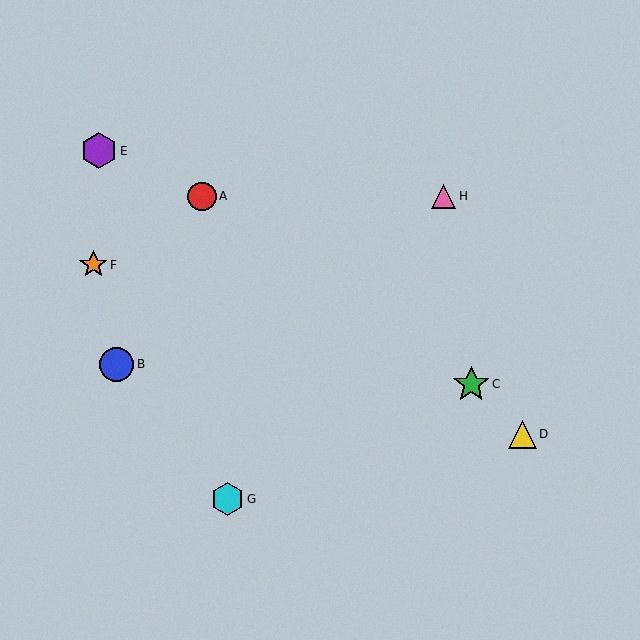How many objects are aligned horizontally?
2 objects (A, H) are aligned horizontally.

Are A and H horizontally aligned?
Yes, both are at y≈196.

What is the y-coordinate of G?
Object G is at y≈499.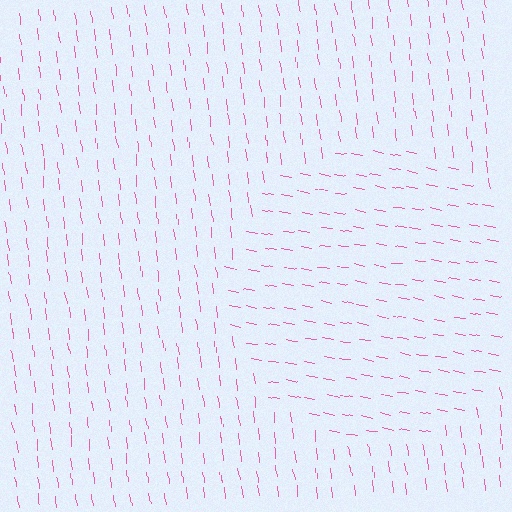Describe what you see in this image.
The image is filled with small pink line segments. A circle region in the image has lines oriented differently from the surrounding lines, creating a visible texture boundary.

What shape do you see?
I see a circle.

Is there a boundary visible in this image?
Yes, there is a texture boundary formed by a change in line orientation.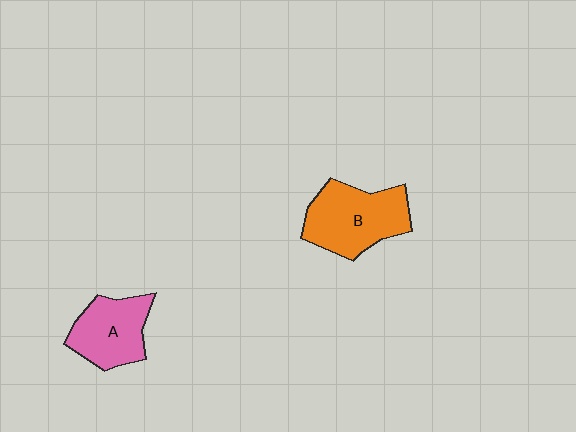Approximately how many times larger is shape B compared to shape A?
Approximately 1.3 times.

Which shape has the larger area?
Shape B (orange).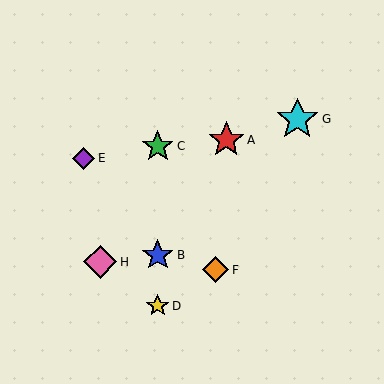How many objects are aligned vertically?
3 objects (B, C, D) are aligned vertically.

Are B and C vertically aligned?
Yes, both are at x≈158.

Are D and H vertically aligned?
No, D is at x≈158 and H is at x≈100.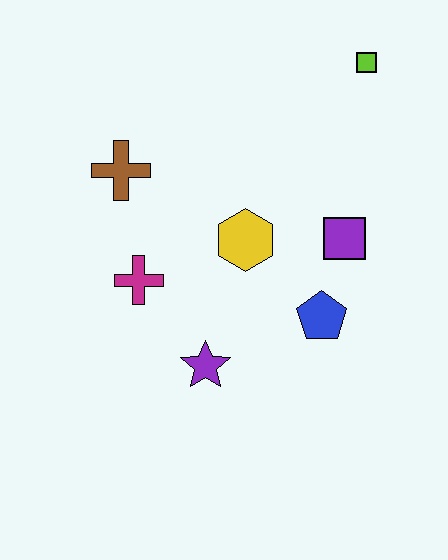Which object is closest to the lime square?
The purple square is closest to the lime square.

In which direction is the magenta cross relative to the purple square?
The magenta cross is to the left of the purple square.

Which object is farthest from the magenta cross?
The lime square is farthest from the magenta cross.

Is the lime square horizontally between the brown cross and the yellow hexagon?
No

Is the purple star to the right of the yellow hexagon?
No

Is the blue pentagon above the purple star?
Yes